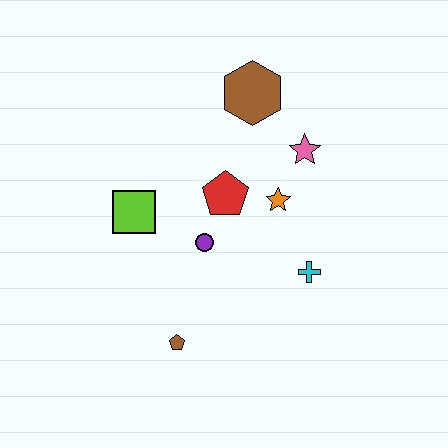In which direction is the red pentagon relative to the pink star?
The red pentagon is to the left of the pink star.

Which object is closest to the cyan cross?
The orange star is closest to the cyan cross.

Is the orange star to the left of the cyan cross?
Yes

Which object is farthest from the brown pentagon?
The brown hexagon is farthest from the brown pentagon.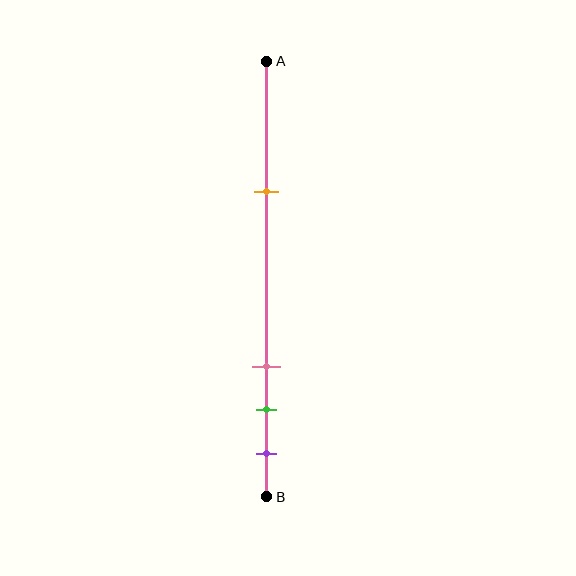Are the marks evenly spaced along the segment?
No, the marks are not evenly spaced.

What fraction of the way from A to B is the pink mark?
The pink mark is approximately 70% (0.7) of the way from A to B.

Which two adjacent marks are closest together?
The green and purple marks are the closest adjacent pair.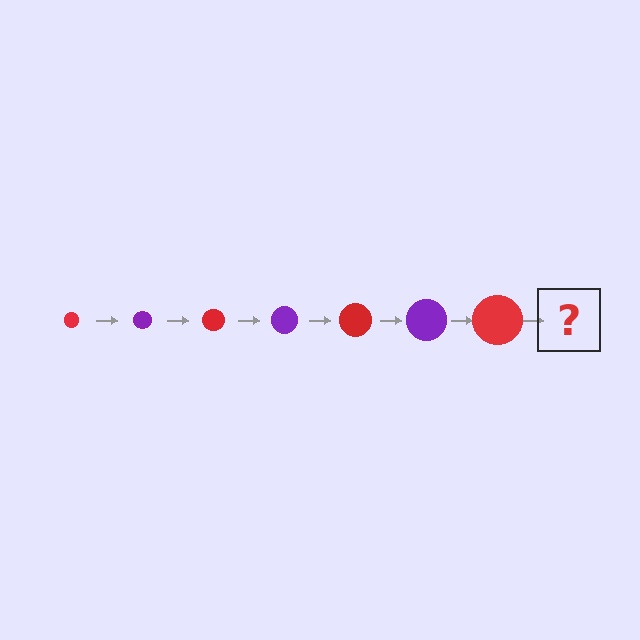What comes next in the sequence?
The next element should be a purple circle, larger than the previous one.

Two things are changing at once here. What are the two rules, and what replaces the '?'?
The two rules are that the circle grows larger each step and the color cycles through red and purple. The '?' should be a purple circle, larger than the previous one.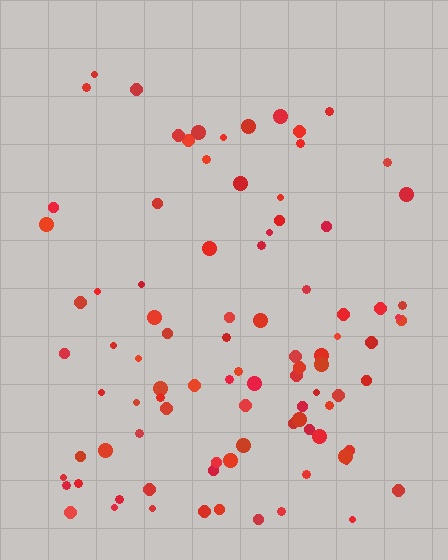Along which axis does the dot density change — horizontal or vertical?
Vertical.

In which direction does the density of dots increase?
From top to bottom, with the bottom side densest.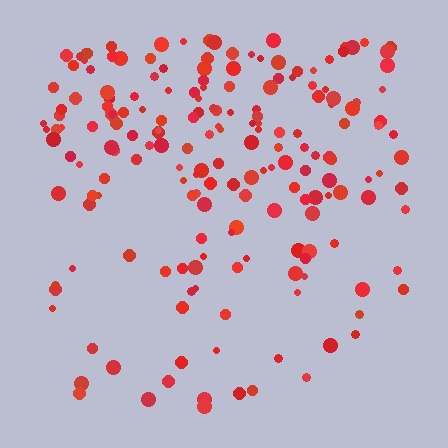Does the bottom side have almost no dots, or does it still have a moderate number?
Still a moderate number, just noticeably fewer than the top.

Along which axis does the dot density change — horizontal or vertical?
Vertical.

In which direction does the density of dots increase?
From bottom to top, with the top side densest.